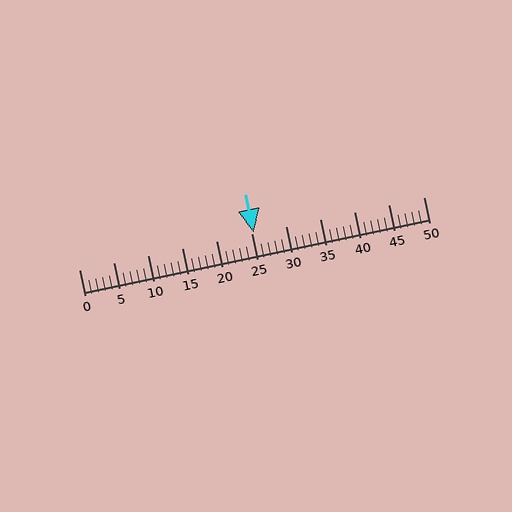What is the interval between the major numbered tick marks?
The major tick marks are spaced 5 units apart.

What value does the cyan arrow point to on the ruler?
The cyan arrow points to approximately 25.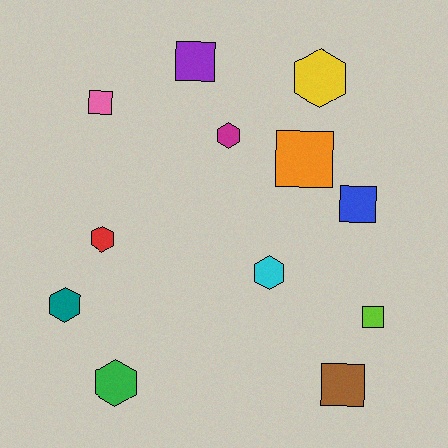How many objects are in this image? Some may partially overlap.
There are 12 objects.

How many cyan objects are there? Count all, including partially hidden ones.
There is 1 cyan object.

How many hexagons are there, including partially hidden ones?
There are 6 hexagons.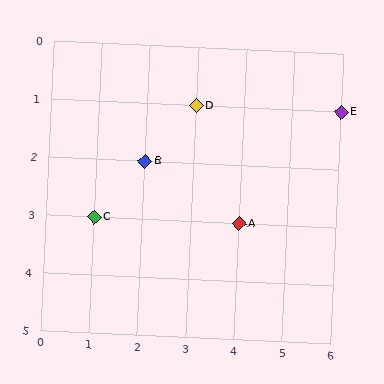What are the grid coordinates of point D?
Point D is at grid coordinates (3, 1).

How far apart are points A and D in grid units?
Points A and D are 1 column and 2 rows apart (about 2.2 grid units diagonally).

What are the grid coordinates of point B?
Point B is at grid coordinates (2, 2).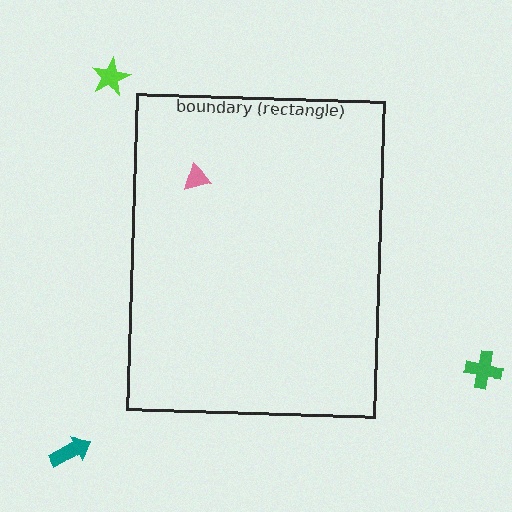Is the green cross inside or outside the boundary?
Outside.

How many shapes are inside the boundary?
1 inside, 3 outside.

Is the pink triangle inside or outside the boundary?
Inside.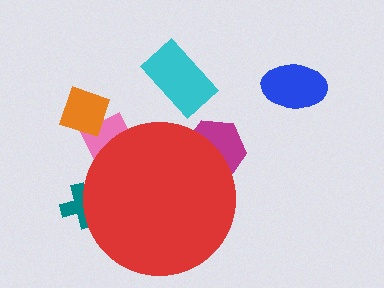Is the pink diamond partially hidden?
Yes, the pink diamond is partially hidden behind the red circle.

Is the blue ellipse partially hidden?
No, the blue ellipse is fully visible.